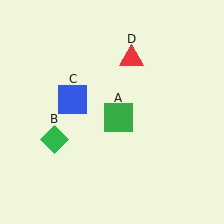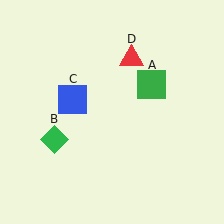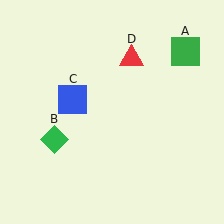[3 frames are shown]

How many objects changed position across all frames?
1 object changed position: green square (object A).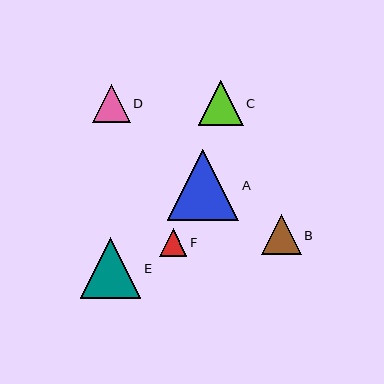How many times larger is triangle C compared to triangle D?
Triangle C is approximately 1.2 times the size of triangle D.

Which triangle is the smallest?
Triangle F is the smallest with a size of approximately 28 pixels.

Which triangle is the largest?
Triangle A is the largest with a size of approximately 71 pixels.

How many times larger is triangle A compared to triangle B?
Triangle A is approximately 1.8 times the size of triangle B.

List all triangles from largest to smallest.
From largest to smallest: A, E, C, B, D, F.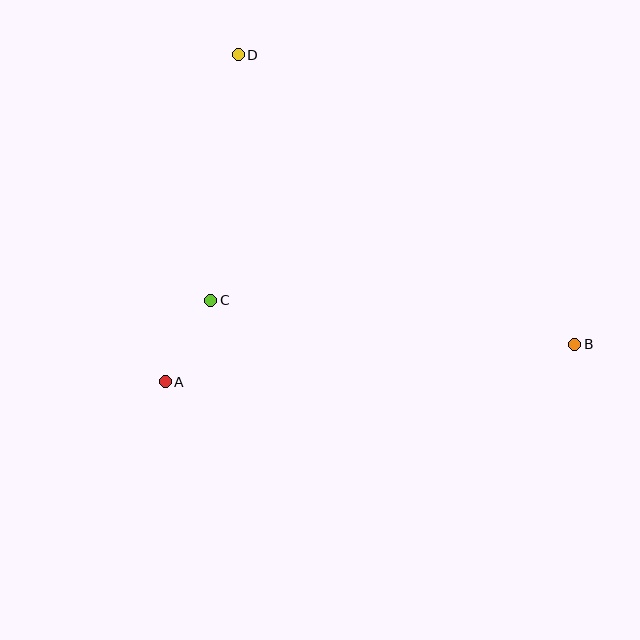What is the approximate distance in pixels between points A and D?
The distance between A and D is approximately 335 pixels.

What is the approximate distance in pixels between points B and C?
The distance between B and C is approximately 367 pixels.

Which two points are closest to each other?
Points A and C are closest to each other.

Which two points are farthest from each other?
Points B and D are farthest from each other.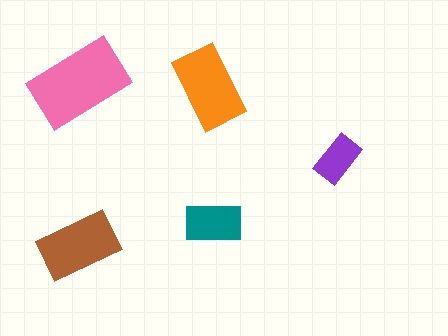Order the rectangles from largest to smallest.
the pink one, the orange one, the brown one, the teal one, the purple one.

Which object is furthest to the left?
The brown rectangle is leftmost.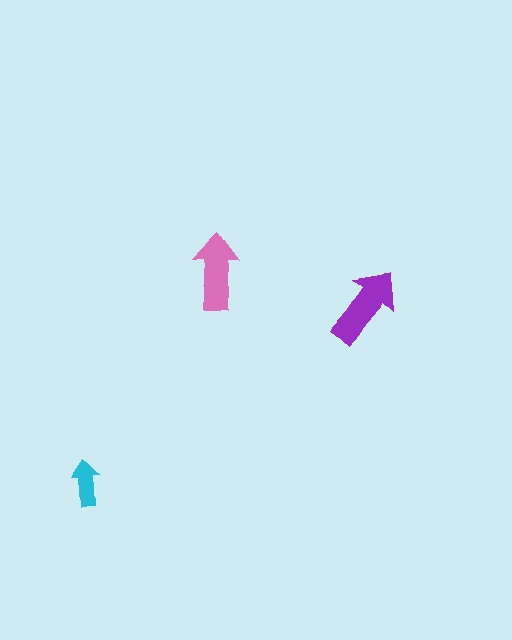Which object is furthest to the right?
The purple arrow is rightmost.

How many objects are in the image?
There are 3 objects in the image.